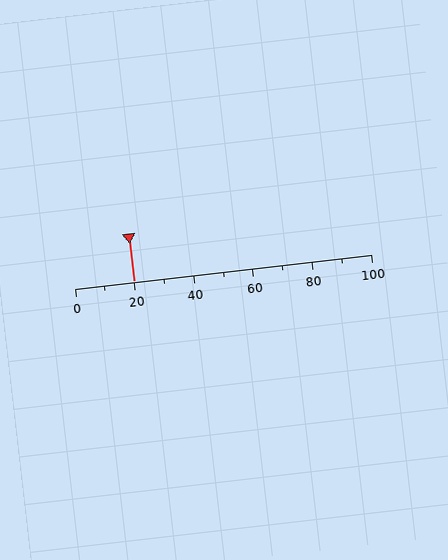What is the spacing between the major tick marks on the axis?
The major ticks are spaced 20 apart.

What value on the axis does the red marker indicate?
The marker indicates approximately 20.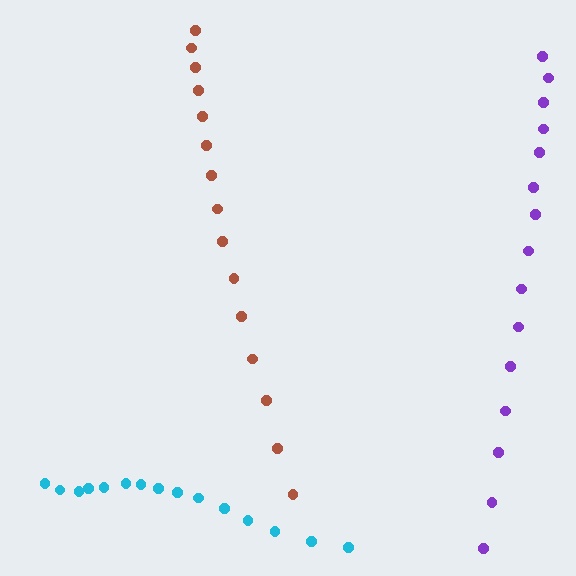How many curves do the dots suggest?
There are 3 distinct paths.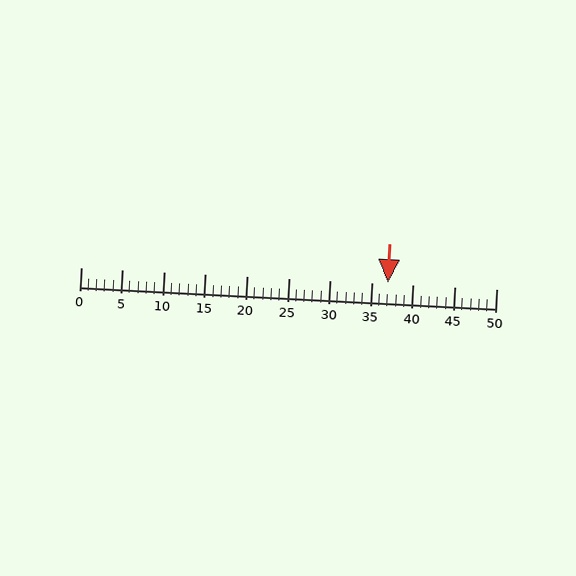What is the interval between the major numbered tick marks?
The major tick marks are spaced 5 units apart.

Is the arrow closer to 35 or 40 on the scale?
The arrow is closer to 35.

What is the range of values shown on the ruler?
The ruler shows values from 0 to 50.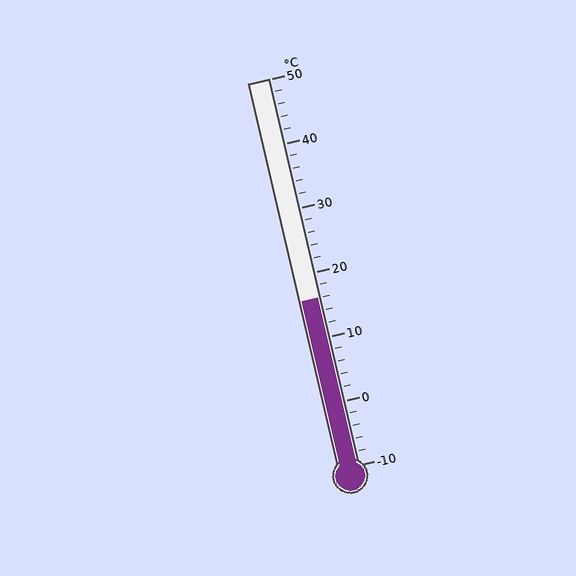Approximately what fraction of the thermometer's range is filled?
The thermometer is filled to approximately 45% of its range.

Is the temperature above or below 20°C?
The temperature is below 20°C.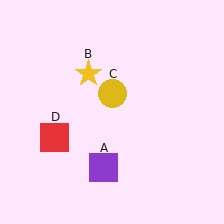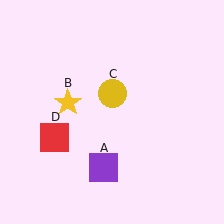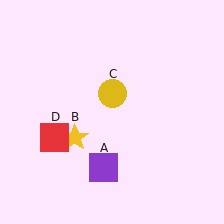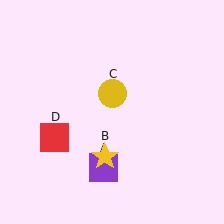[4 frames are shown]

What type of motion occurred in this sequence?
The yellow star (object B) rotated counterclockwise around the center of the scene.